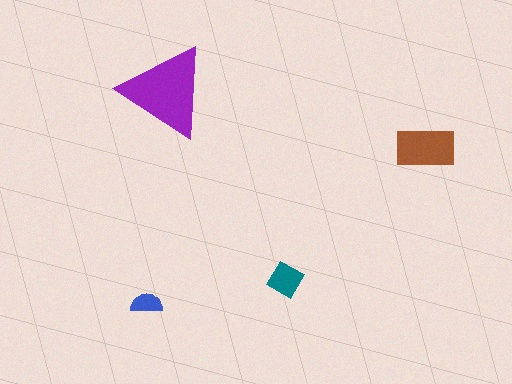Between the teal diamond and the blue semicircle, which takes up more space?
The teal diamond.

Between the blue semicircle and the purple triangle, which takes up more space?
The purple triangle.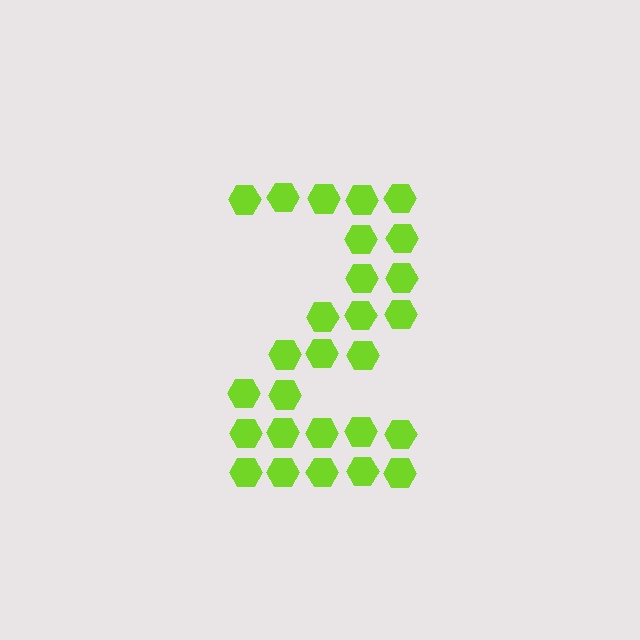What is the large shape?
The large shape is the digit 2.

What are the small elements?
The small elements are hexagons.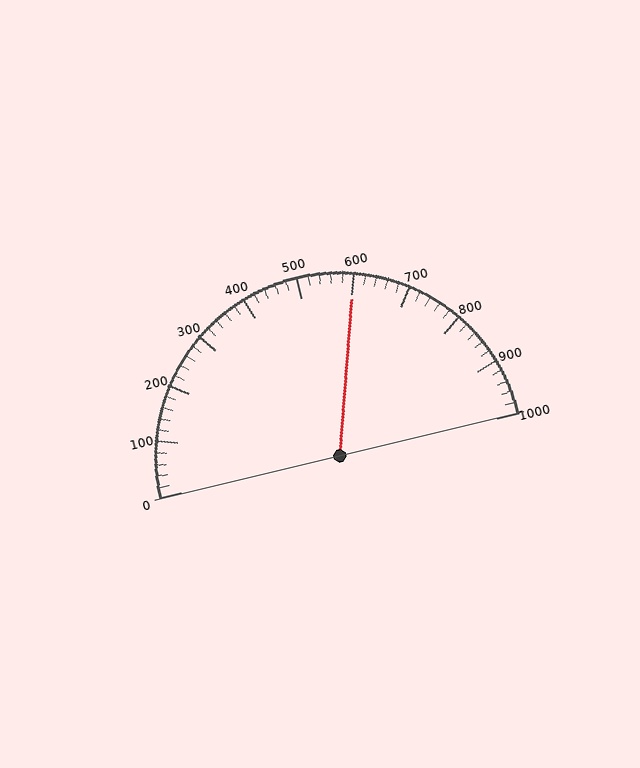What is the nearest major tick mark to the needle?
The nearest major tick mark is 600.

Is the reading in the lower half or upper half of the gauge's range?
The reading is in the upper half of the range (0 to 1000).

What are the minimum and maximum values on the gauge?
The gauge ranges from 0 to 1000.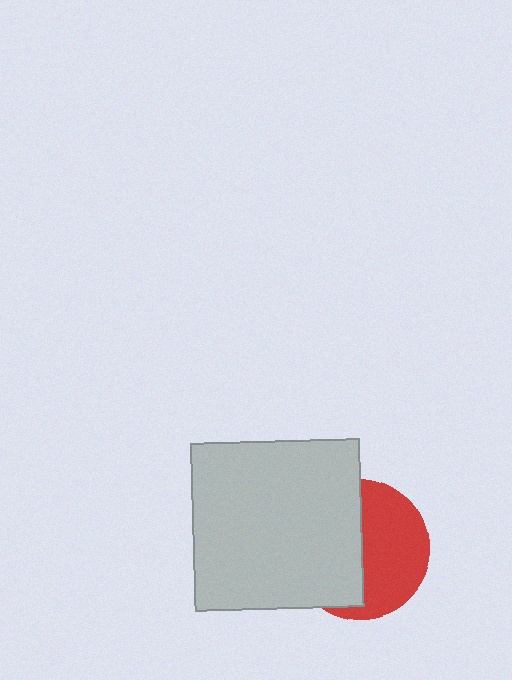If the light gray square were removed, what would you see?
You would see the complete red circle.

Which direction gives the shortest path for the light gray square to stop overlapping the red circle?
Moving left gives the shortest separation.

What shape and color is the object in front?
The object in front is a light gray square.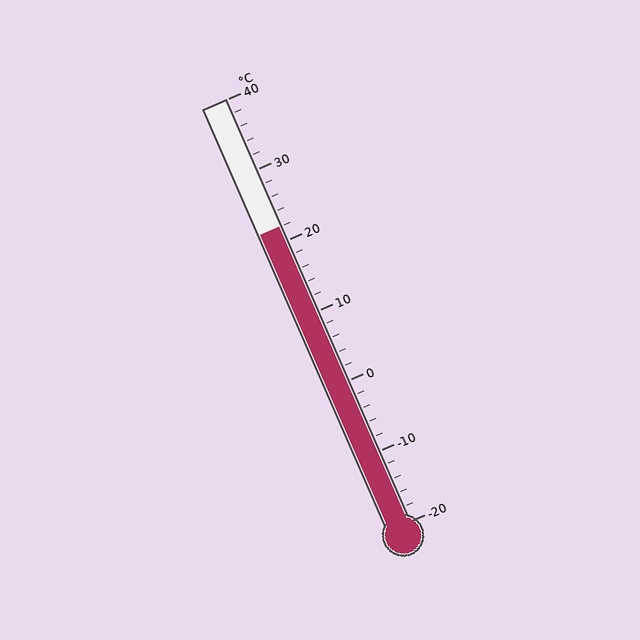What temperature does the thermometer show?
The thermometer shows approximately 22°C.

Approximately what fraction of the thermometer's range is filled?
The thermometer is filled to approximately 70% of its range.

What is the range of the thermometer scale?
The thermometer scale ranges from -20°C to 40°C.